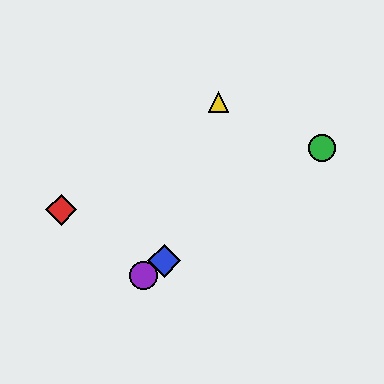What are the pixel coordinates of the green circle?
The green circle is at (322, 148).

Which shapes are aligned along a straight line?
The blue diamond, the green circle, the purple circle are aligned along a straight line.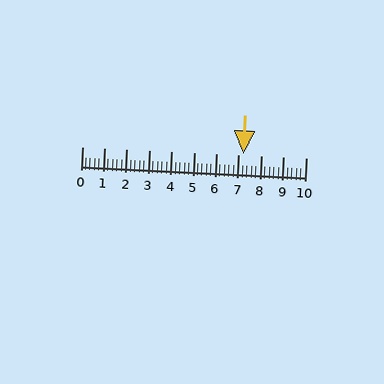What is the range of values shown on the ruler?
The ruler shows values from 0 to 10.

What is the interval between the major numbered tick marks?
The major tick marks are spaced 1 units apart.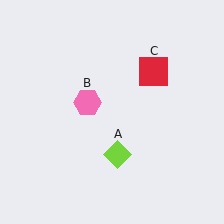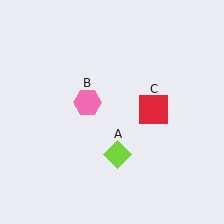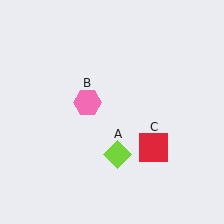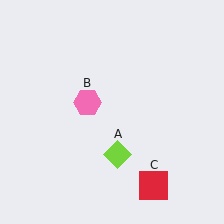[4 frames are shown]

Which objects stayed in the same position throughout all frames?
Lime diamond (object A) and pink hexagon (object B) remained stationary.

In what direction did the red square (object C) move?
The red square (object C) moved down.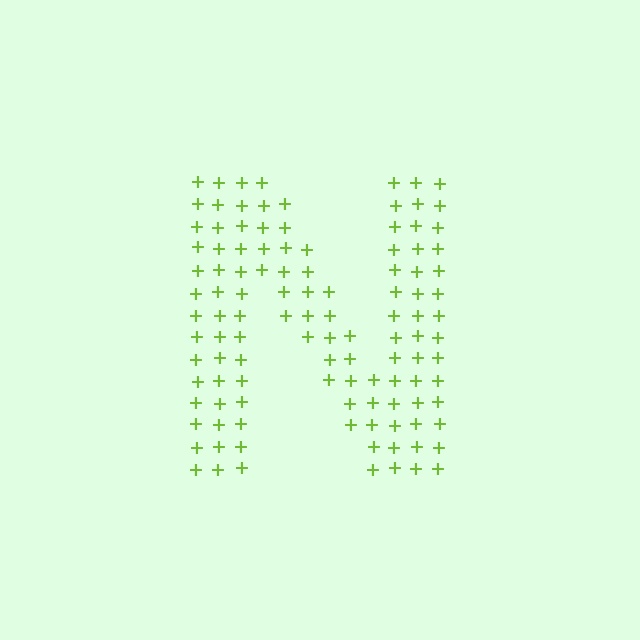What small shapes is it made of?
It is made of small plus signs.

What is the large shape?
The large shape is the letter N.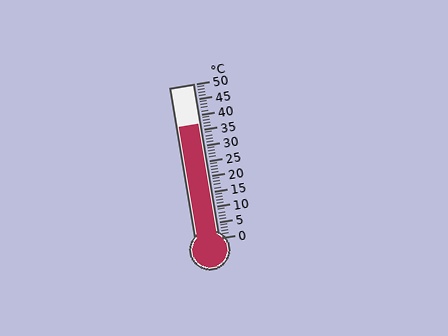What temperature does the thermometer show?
The thermometer shows approximately 37°C.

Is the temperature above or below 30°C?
The temperature is above 30°C.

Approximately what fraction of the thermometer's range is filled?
The thermometer is filled to approximately 75% of its range.